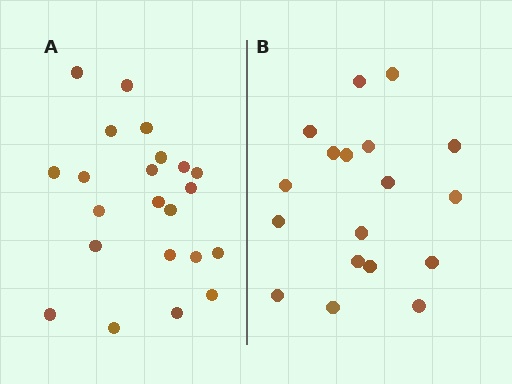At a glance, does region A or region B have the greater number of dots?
Region A (the left region) has more dots.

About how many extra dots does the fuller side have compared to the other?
Region A has about 4 more dots than region B.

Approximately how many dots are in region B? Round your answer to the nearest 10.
About 20 dots. (The exact count is 18, which rounds to 20.)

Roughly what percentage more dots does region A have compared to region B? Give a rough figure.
About 20% more.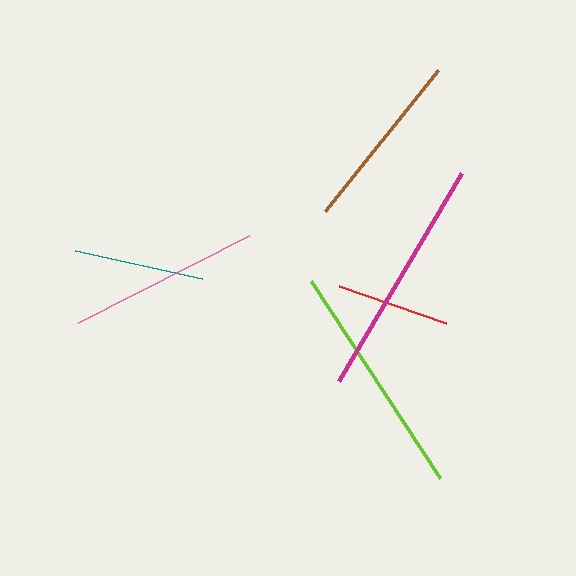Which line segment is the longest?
The magenta line is the longest at approximately 242 pixels.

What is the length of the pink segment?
The pink segment is approximately 191 pixels long.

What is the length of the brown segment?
The brown segment is approximately 180 pixels long.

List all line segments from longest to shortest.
From longest to shortest: magenta, lime, pink, brown, teal, red.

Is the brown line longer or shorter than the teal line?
The brown line is longer than the teal line.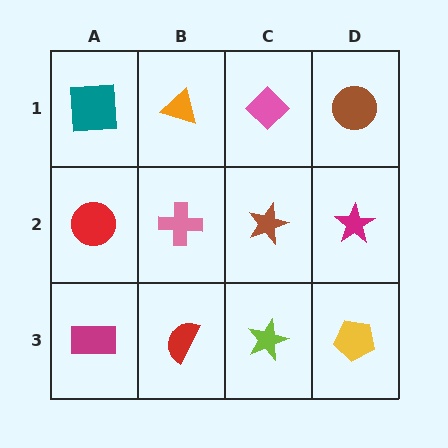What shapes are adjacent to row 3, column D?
A magenta star (row 2, column D), a lime star (row 3, column C).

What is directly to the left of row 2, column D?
A brown star.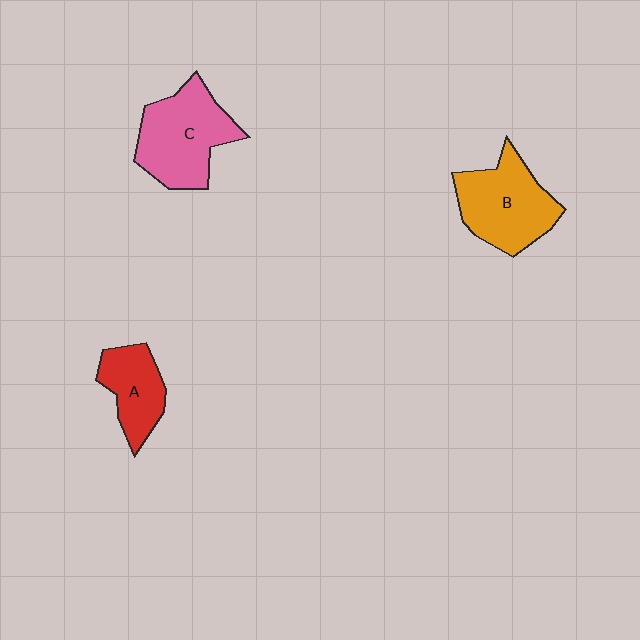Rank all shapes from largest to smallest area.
From largest to smallest: C (pink), B (orange), A (red).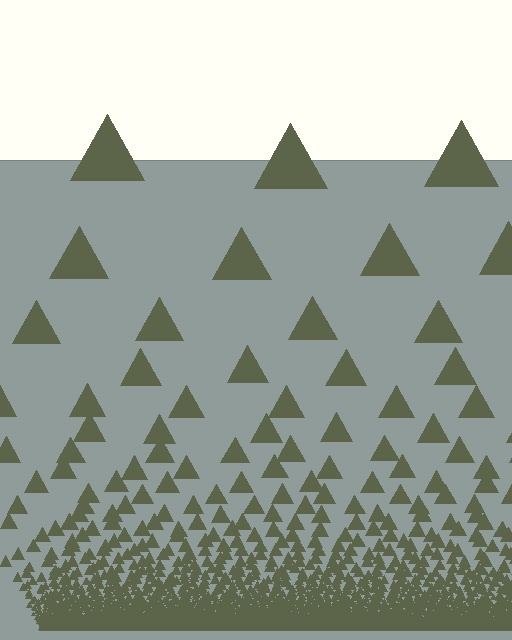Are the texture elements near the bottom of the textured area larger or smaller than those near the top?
Smaller. The gradient is inverted — elements near the bottom are smaller and denser.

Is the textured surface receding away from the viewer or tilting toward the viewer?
The surface appears to tilt toward the viewer. Texture elements get larger and sparser toward the top.